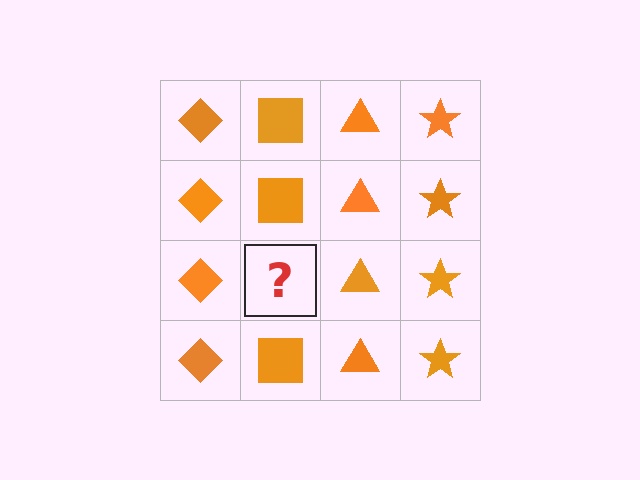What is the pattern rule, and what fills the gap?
The rule is that each column has a consistent shape. The gap should be filled with an orange square.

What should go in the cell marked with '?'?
The missing cell should contain an orange square.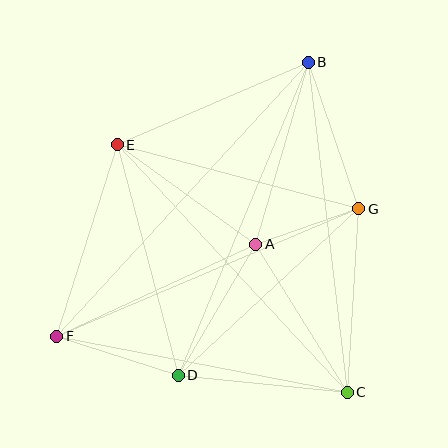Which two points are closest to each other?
Points A and G are closest to each other.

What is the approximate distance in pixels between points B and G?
The distance between B and G is approximately 155 pixels.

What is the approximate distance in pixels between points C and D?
The distance between C and D is approximately 170 pixels.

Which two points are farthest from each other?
Points B and F are farthest from each other.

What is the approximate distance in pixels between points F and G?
The distance between F and G is approximately 327 pixels.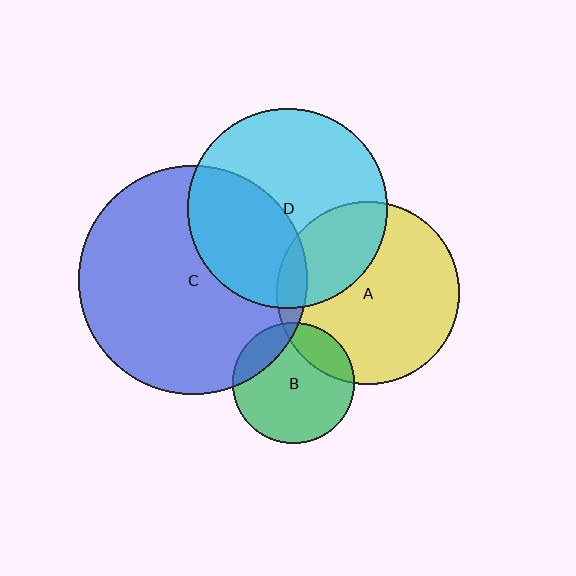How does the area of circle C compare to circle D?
Approximately 1.3 times.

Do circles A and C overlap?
Yes.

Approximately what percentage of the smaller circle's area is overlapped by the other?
Approximately 10%.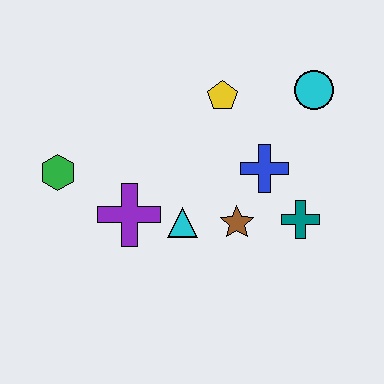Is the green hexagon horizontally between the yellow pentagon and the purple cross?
No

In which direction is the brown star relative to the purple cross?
The brown star is to the right of the purple cross.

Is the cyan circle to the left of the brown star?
No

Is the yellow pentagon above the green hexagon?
Yes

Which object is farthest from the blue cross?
The green hexagon is farthest from the blue cross.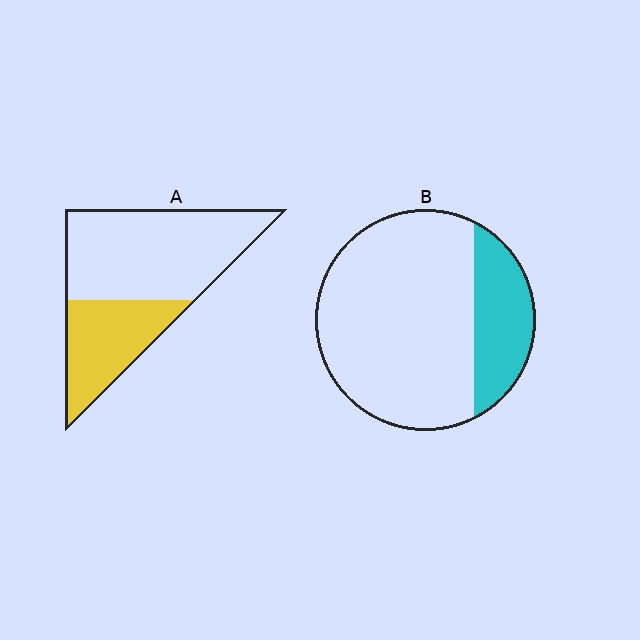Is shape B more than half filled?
No.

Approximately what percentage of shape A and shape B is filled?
A is approximately 35% and B is approximately 25%.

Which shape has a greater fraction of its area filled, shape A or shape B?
Shape A.